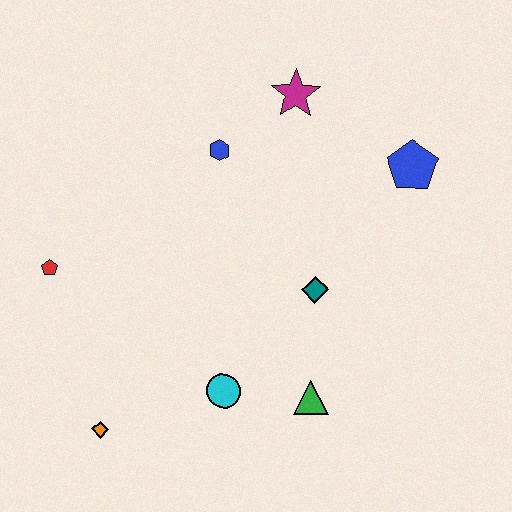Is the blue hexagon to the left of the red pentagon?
No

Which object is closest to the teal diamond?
The green triangle is closest to the teal diamond.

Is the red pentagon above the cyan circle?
Yes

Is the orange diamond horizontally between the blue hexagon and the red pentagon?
Yes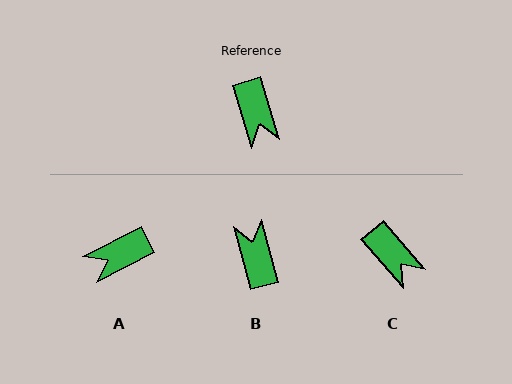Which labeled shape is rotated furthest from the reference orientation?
B, about 178 degrees away.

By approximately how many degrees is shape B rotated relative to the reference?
Approximately 178 degrees counter-clockwise.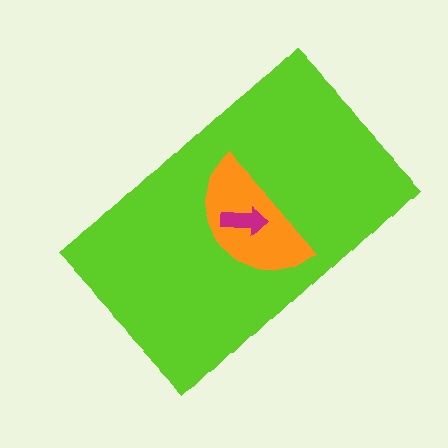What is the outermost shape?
The lime rectangle.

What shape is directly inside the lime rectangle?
The orange semicircle.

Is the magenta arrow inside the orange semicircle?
Yes.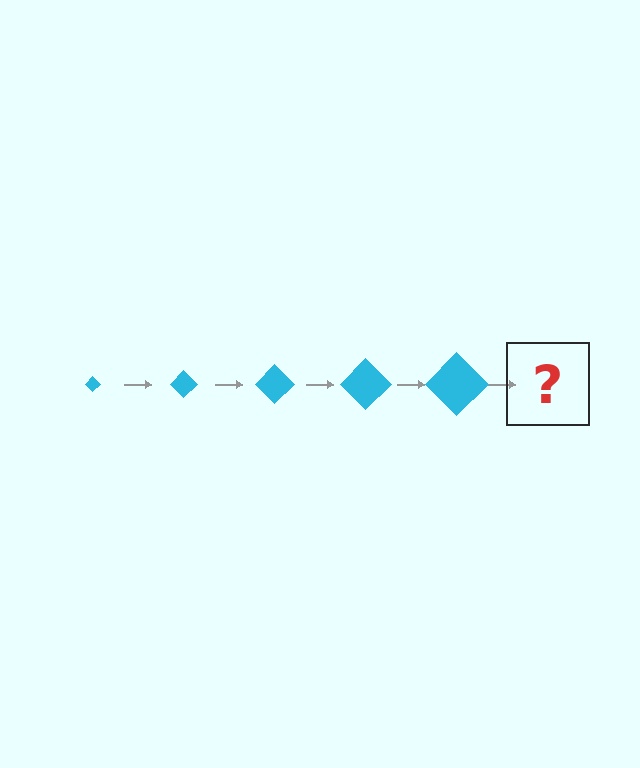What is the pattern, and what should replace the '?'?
The pattern is that the diamond gets progressively larger each step. The '?' should be a cyan diamond, larger than the previous one.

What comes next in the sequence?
The next element should be a cyan diamond, larger than the previous one.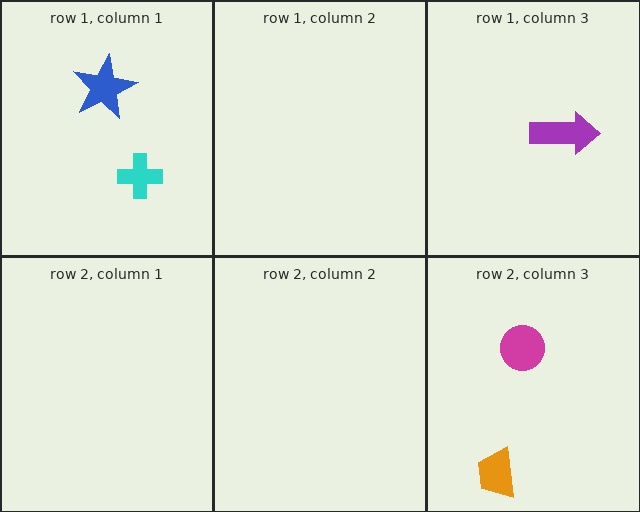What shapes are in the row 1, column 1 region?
The blue star, the cyan cross.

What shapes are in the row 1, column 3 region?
The purple arrow.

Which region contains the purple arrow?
The row 1, column 3 region.